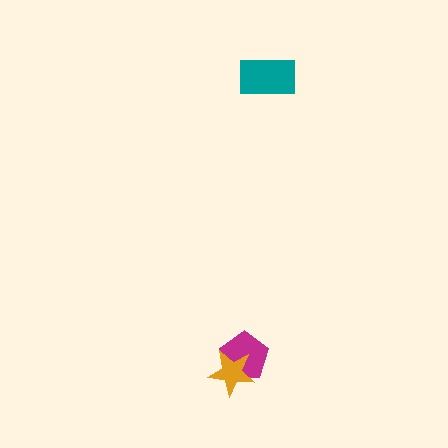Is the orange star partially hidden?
No, no other shape covers it.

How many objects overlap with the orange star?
1 object overlaps with the orange star.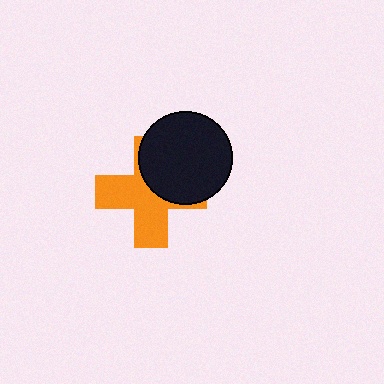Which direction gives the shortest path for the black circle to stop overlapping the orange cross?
Moving toward the upper-right gives the shortest separation.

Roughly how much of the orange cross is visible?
About half of it is visible (roughly 59%).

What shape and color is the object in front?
The object in front is a black circle.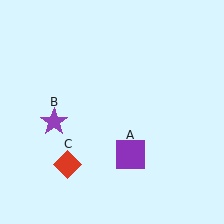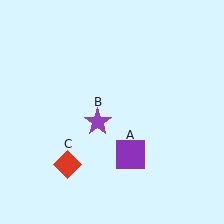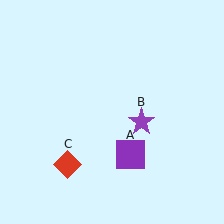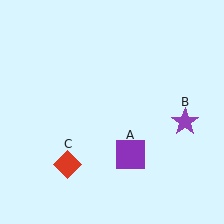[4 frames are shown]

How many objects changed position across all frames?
1 object changed position: purple star (object B).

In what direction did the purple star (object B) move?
The purple star (object B) moved right.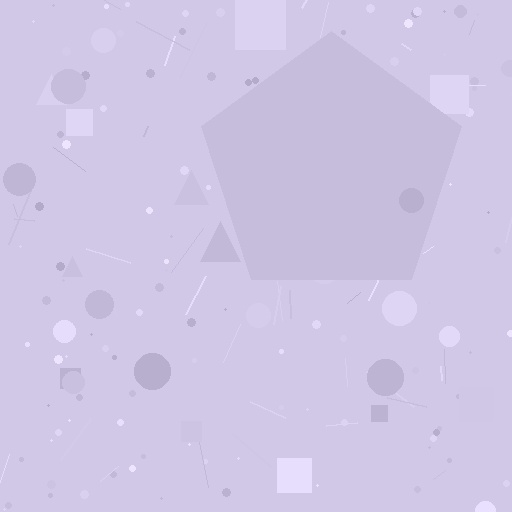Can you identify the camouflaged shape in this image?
The camouflaged shape is a pentagon.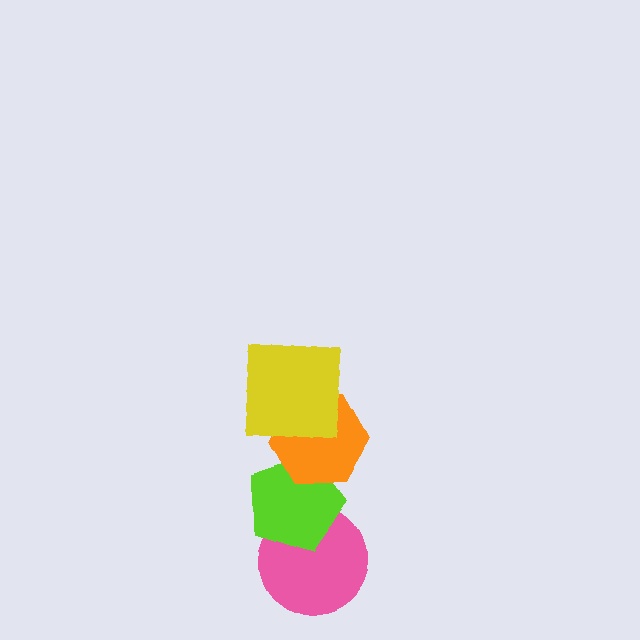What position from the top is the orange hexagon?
The orange hexagon is 2nd from the top.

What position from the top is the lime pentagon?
The lime pentagon is 3rd from the top.